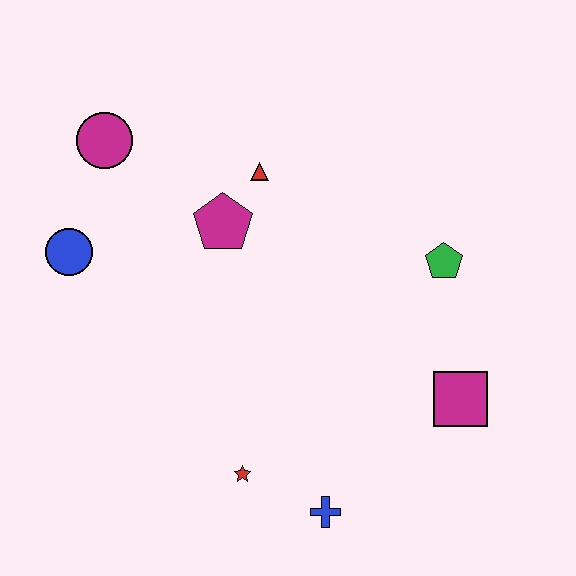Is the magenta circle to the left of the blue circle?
No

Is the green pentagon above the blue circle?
No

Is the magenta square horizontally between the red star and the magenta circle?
No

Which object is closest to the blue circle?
The magenta circle is closest to the blue circle.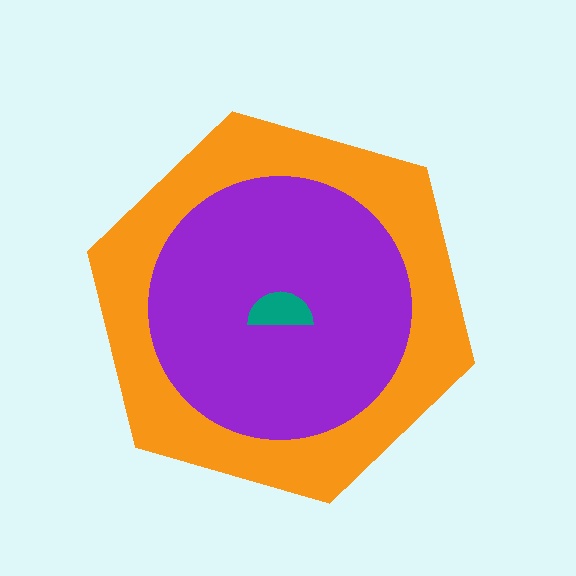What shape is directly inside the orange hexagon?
The purple circle.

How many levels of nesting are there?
3.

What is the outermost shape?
The orange hexagon.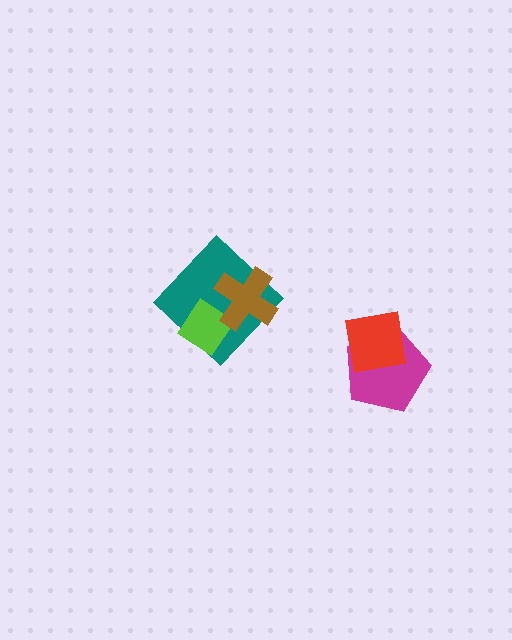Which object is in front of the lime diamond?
The brown cross is in front of the lime diamond.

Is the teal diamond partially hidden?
Yes, it is partially covered by another shape.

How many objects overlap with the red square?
1 object overlaps with the red square.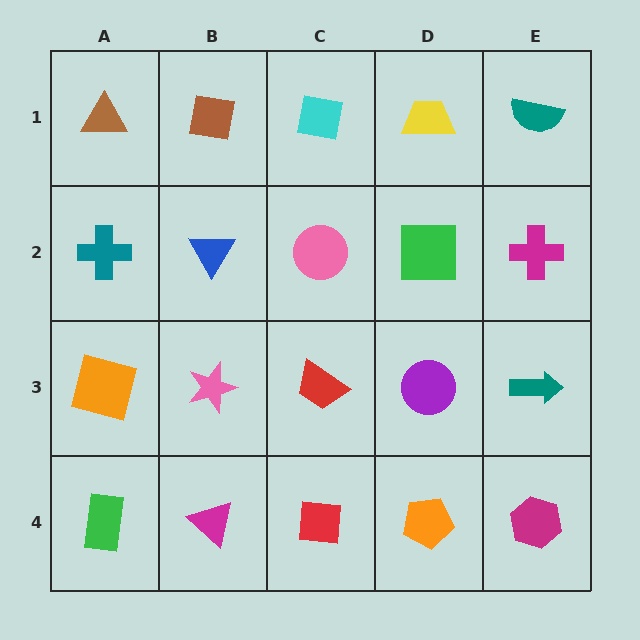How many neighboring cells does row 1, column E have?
2.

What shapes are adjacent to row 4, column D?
A purple circle (row 3, column D), a red square (row 4, column C), a magenta hexagon (row 4, column E).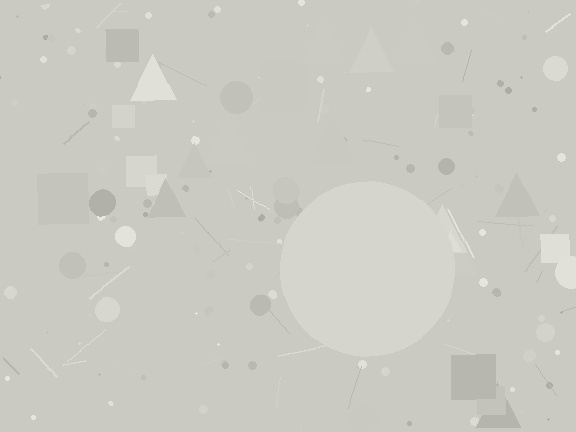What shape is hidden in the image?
A circle is hidden in the image.